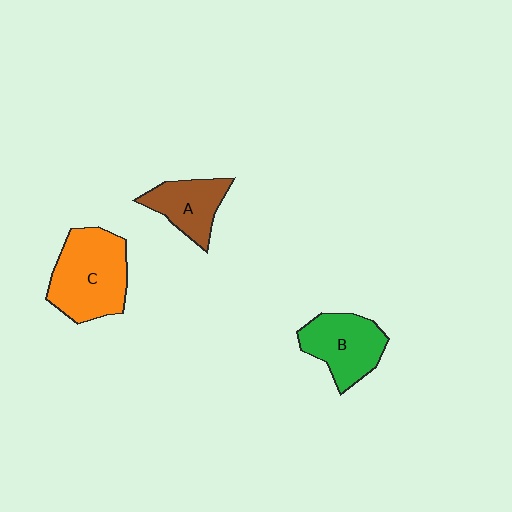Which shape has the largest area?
Shape C (orange).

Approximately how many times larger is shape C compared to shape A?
Approximately 1.7 times.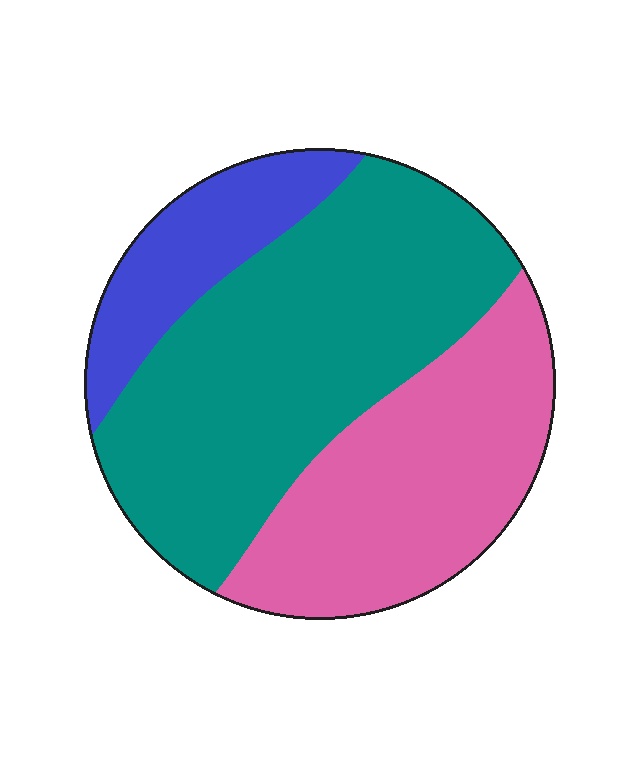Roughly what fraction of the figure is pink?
Pink takes up about one third (1/3) of the figure.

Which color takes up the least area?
Blue, at roughly 15%.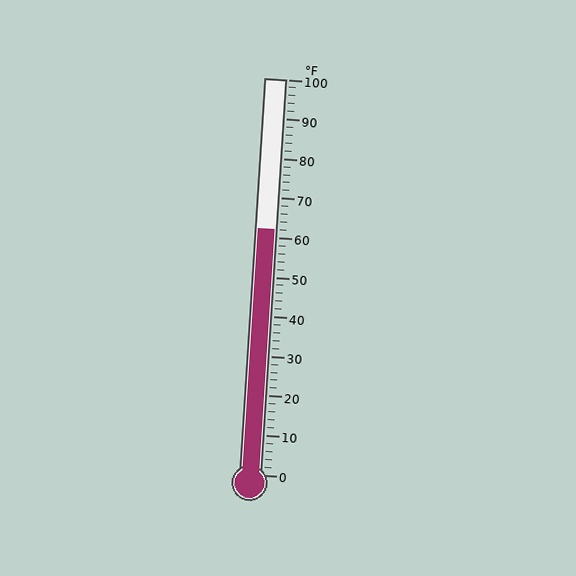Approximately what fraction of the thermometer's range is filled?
The thermometer is filled to approximately 60% of its range.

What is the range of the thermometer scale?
The thermometer scale ranges from 0°F to 100°F.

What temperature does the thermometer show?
The thermometer shows approximately 62°F.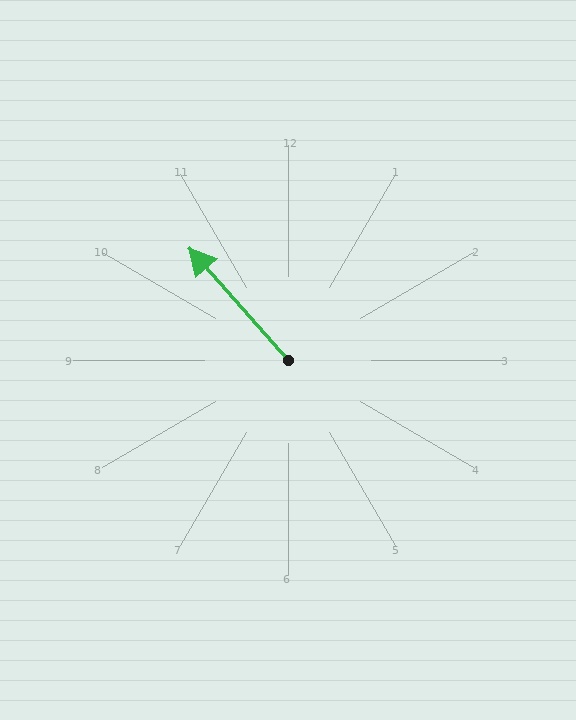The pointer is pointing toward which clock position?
Roughly 11 o'clock.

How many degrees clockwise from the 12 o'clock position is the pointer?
Approximately 318 degrees.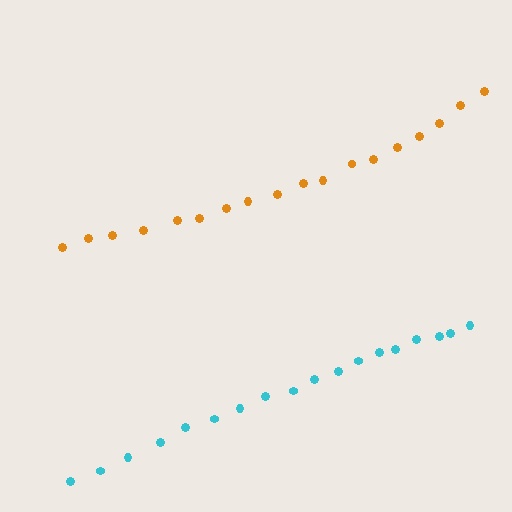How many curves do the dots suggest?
There are 2 distinct paths.